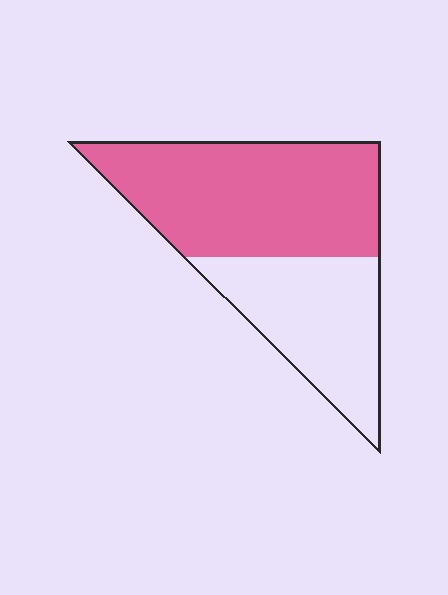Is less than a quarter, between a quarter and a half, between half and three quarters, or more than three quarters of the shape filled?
Between half and three quarters.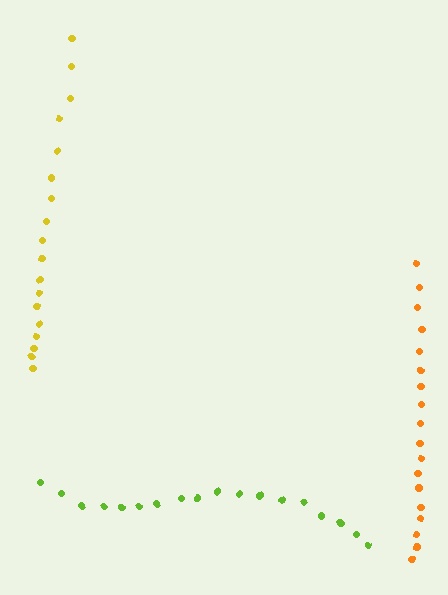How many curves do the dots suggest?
There are 3 distinct paths.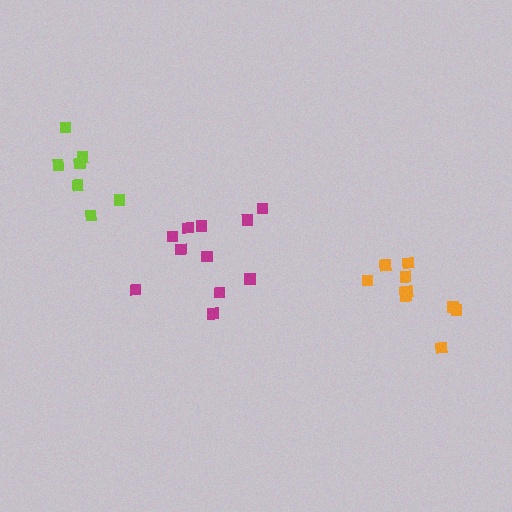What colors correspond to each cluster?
The clusters are colored: lime, magenta, orange.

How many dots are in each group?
Group 1: 7 dots, Group 2: 11 dots, Group 3: 10 dots (28 total).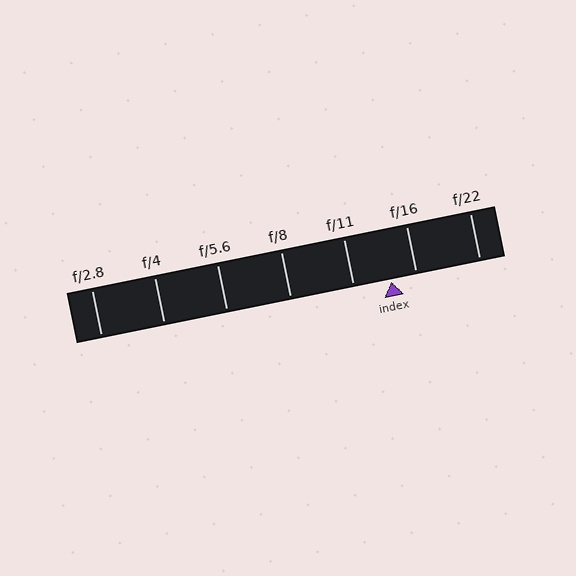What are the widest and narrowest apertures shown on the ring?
The widest aperture shown is f/2.8 and the narrowest is f/22.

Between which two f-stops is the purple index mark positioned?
The index mark is between f/11 and f/16.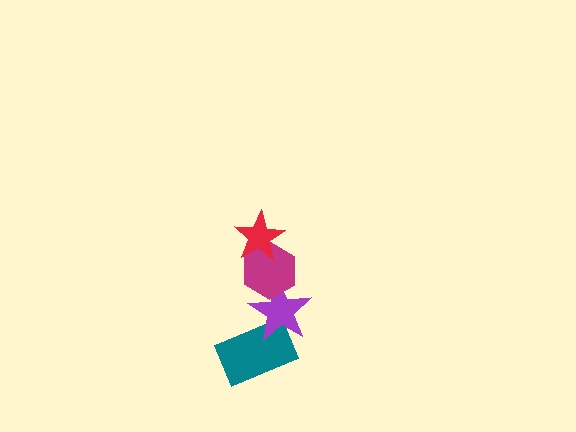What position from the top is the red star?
The red star is 1st from the top.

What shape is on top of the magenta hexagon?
The red star is on top of the magenta hexagon.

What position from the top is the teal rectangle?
The teal rectangle is 4th from the top.